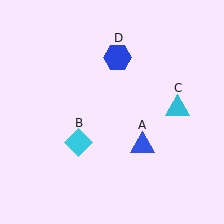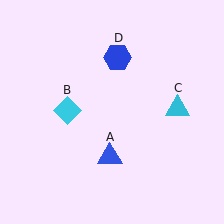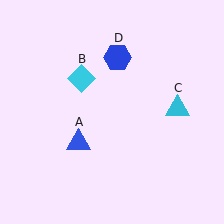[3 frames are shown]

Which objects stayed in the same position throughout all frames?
Cyan triangle (object C) and blue hexagon (object D) remained stationary.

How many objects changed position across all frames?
2 objects changed position: blue triangle (object A), cyan diamond (object B).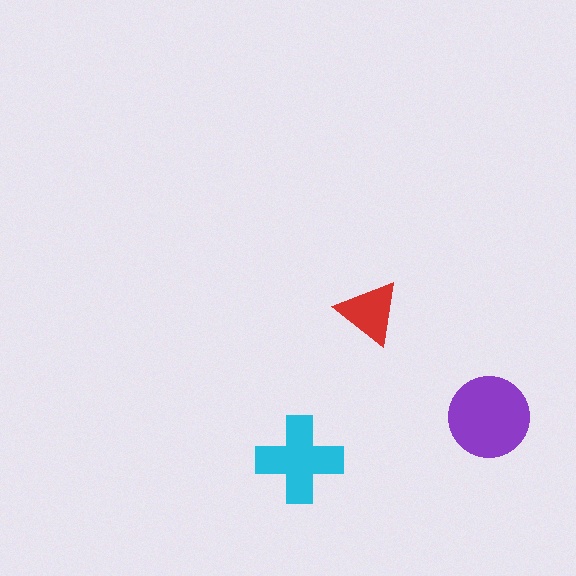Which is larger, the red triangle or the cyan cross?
The cyan cross.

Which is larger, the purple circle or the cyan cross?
The purple circle.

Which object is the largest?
The purple circle.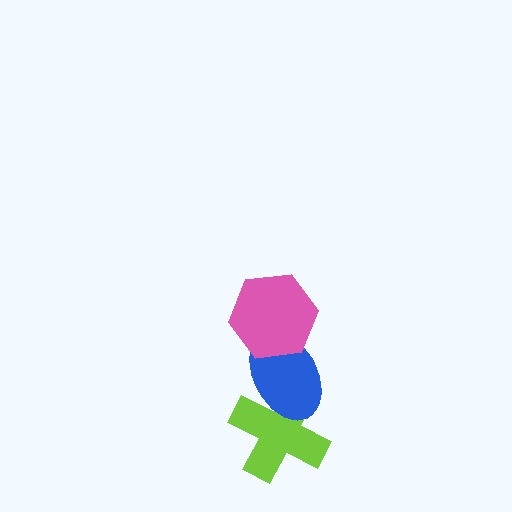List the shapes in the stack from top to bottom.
From top to bottom: the pink hexagon, the blue ellipse, the lime cross.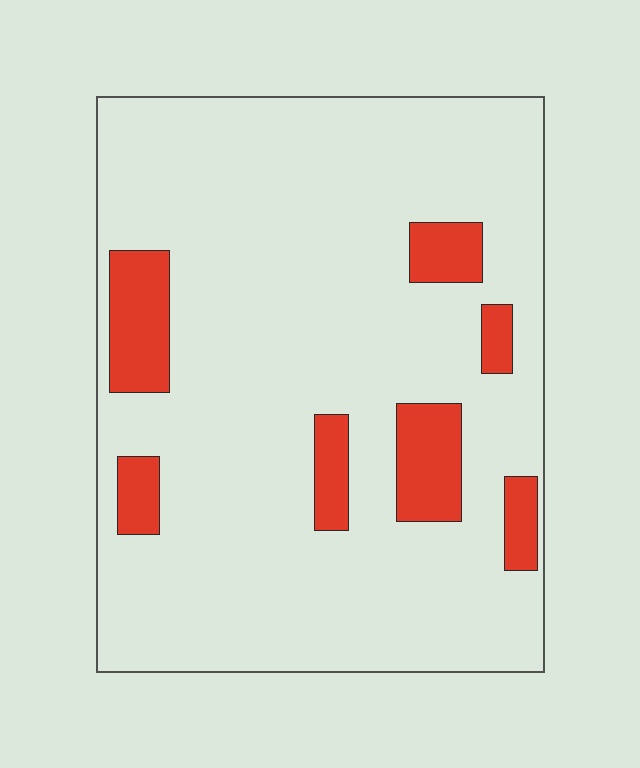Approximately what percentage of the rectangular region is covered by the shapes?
Approximately 15%.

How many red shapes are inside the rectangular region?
7.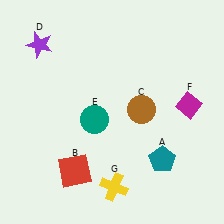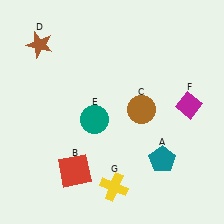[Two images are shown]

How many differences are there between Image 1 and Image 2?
There is 1 difference between the two images.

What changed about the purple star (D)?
In Image 1, D is purple. In Image 2, it changed to brown.